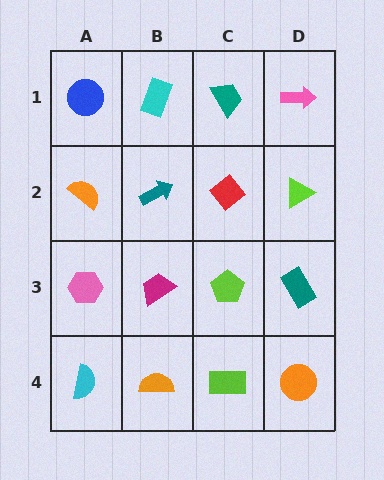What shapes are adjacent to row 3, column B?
A teal arrow (row 2, column B), an orange semicircle (row 4, column B), a pink hexagon (row 3, column A), a lime pentagon (row 3, column C).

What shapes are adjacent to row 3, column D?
A lime triangle (row 2, column D), an orange circle (row 4, column D), a lime pentagon (row 3, column C).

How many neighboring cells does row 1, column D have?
2.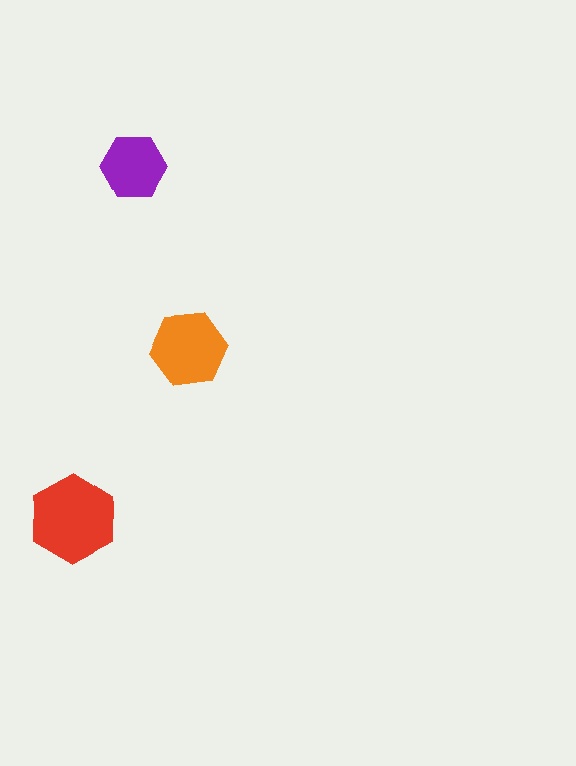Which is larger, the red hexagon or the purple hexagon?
The red one.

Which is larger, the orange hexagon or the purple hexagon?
The orange one.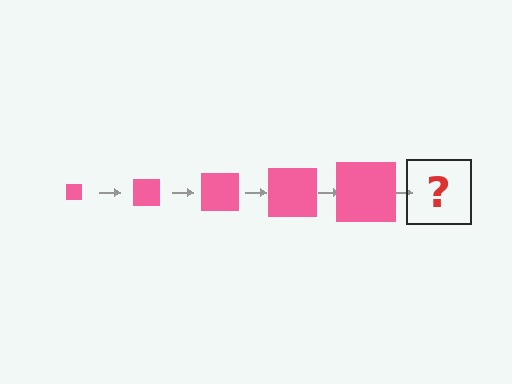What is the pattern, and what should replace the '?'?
The pattern is that the square gets progressively larger each step. The '?' should be a pink square, larger than the previous one.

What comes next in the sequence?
The next element should be a pink square, larger than the previous one.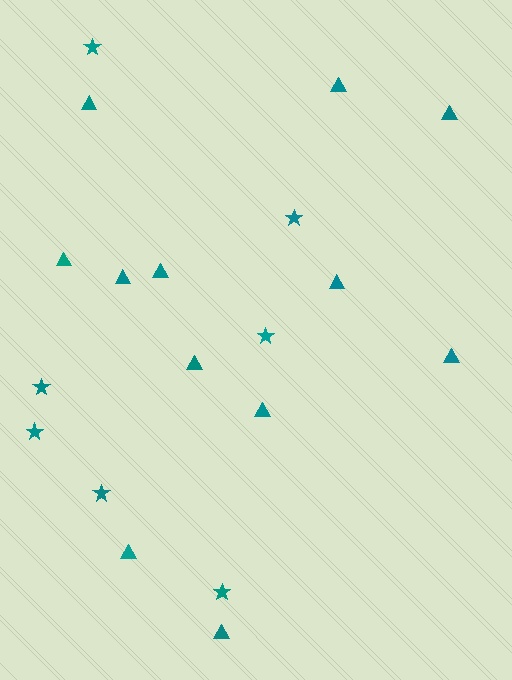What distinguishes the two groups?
There are 2 groups: one group of stars (7) and one group of triangles (12).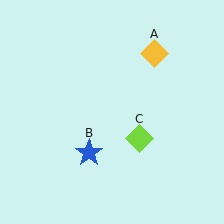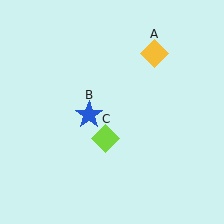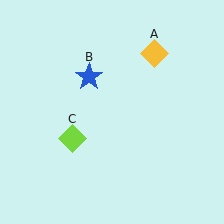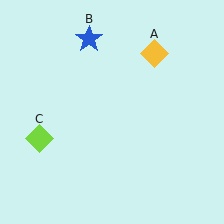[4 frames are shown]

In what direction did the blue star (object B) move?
The blue star (object B) moved up.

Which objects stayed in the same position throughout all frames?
Yellow diamond (object A) remained stationary.